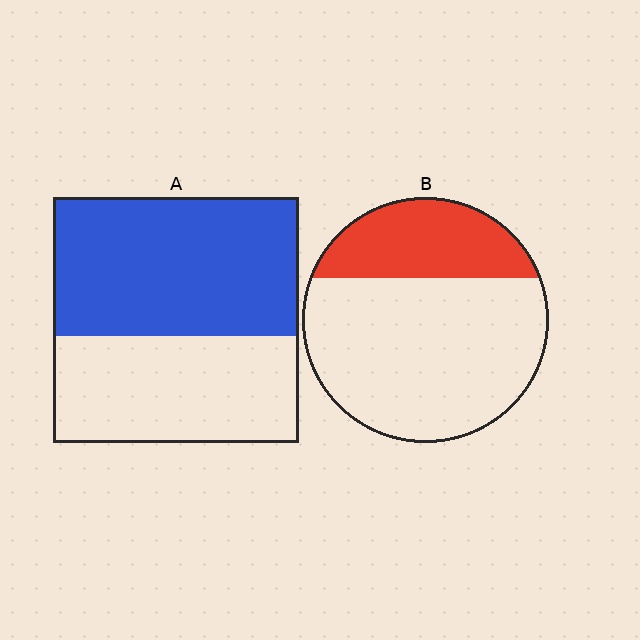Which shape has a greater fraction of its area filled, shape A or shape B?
Shape A.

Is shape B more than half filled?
No.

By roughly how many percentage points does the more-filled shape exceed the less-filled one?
By roughly 30 percentage points (A over B).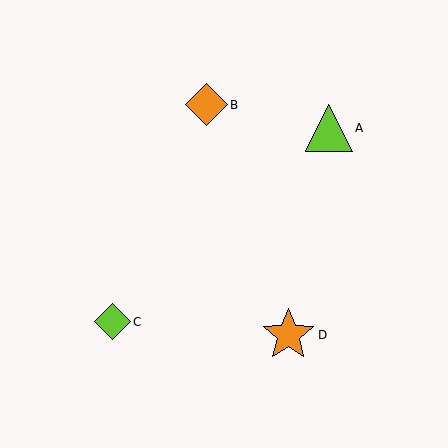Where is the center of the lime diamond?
The center of the lime diamond is at (112, 322).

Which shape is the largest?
The orange star (labeled D) is the largest.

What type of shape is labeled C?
Shape C is a lime diamond.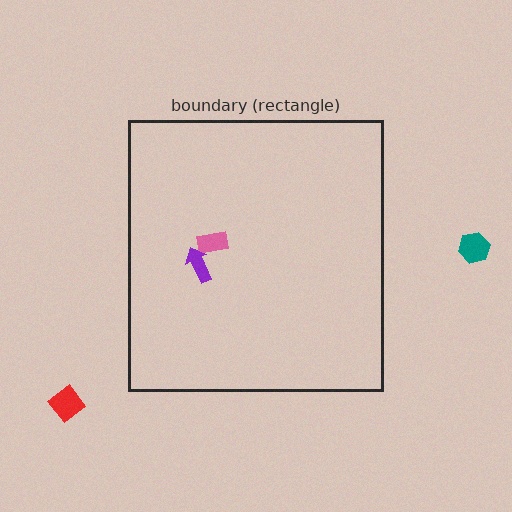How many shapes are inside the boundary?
2 inside, 2 outside.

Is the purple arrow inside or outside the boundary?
Inside.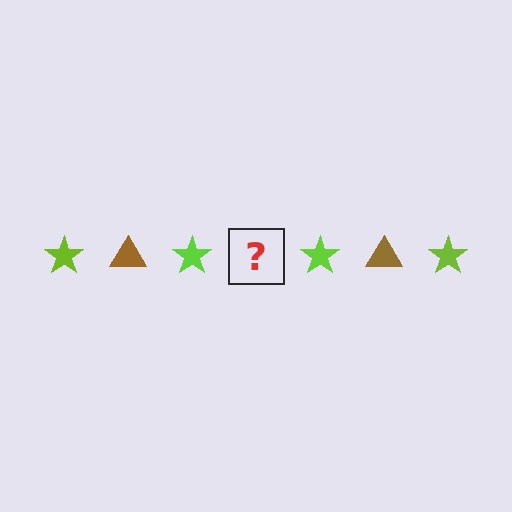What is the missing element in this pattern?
The missing element is a brown triangle.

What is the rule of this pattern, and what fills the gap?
The rule is that the pattern alternates between lime star and brown triangle. The gap should be filled with a brown triangle.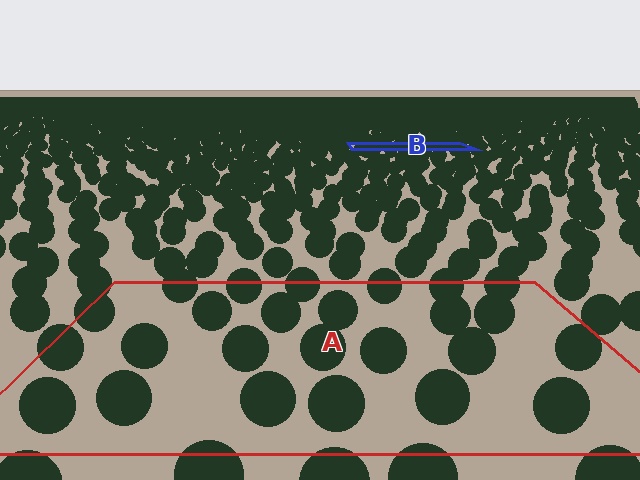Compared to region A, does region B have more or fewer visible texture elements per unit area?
Region B has more texture elements per unit area — they are packed more densely because it is farther away.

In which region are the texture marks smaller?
The texture marks are smaller in region B, because it is farther away.